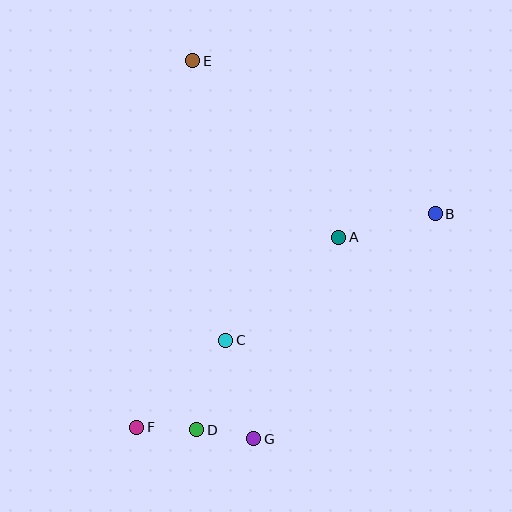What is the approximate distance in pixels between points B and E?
The distance between B and E is approximately 287 pixels.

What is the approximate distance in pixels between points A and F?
The distance between A and F is approximately 277 pixels.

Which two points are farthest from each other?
Points E and G are farthest from each other.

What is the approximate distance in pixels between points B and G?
The distance between B and G is approximately 289 pixels.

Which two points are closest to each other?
Points D and G are closest to each other.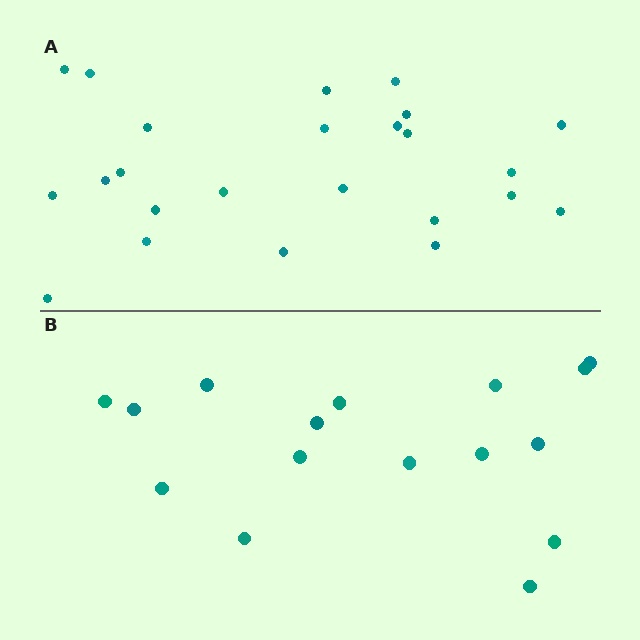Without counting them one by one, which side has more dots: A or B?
Region A (the top region) has more dots.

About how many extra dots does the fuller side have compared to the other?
Region A has roughly 8 or so more dots than region B.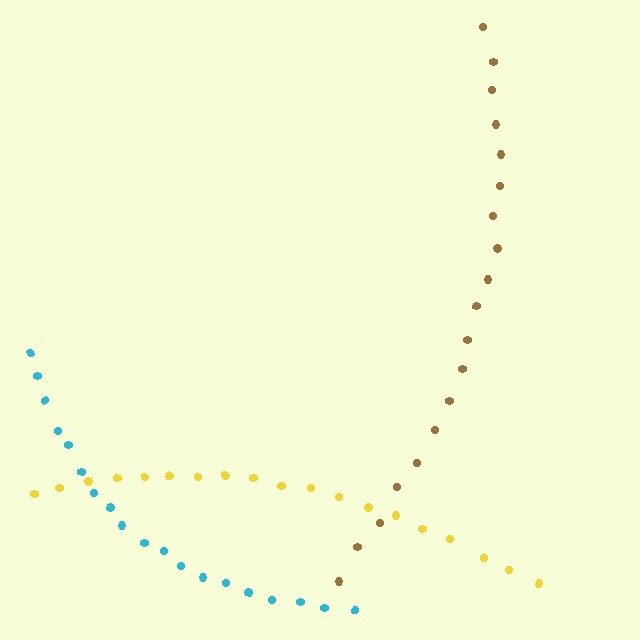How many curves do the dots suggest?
There are 3 distinct paths.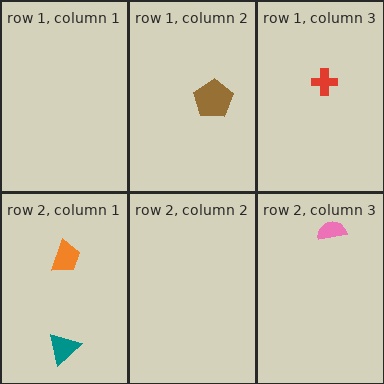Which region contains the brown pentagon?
The row 1, column 2 region.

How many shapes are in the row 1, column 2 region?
1.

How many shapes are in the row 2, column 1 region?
2.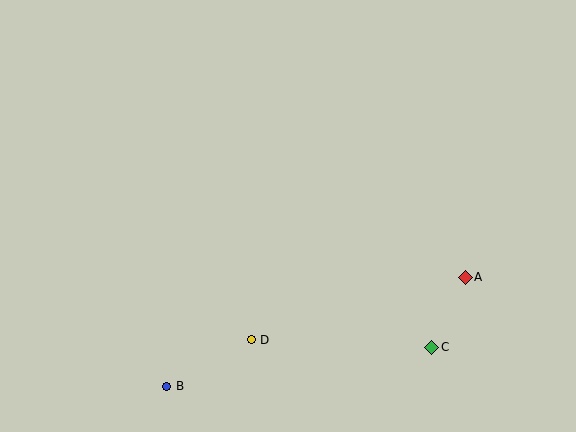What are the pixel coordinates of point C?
Point C is at (432, 347).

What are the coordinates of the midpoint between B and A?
The midpoint between B and A is at (316, 332).